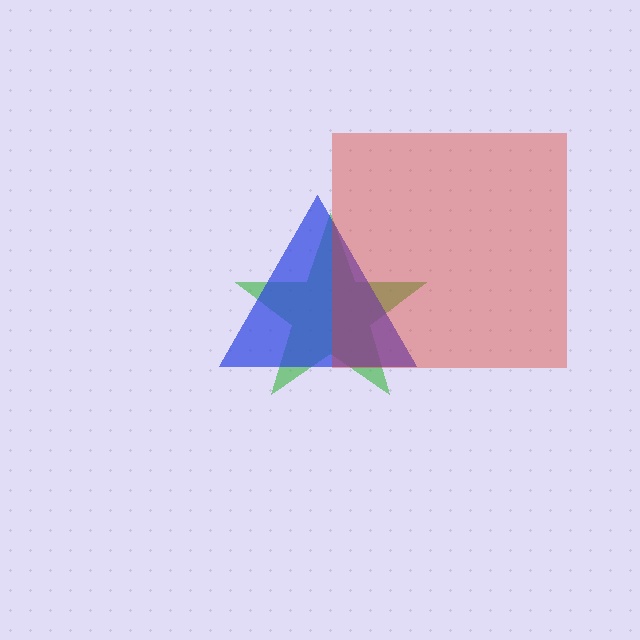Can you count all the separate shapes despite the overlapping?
Yes, there are 3 separate shapes.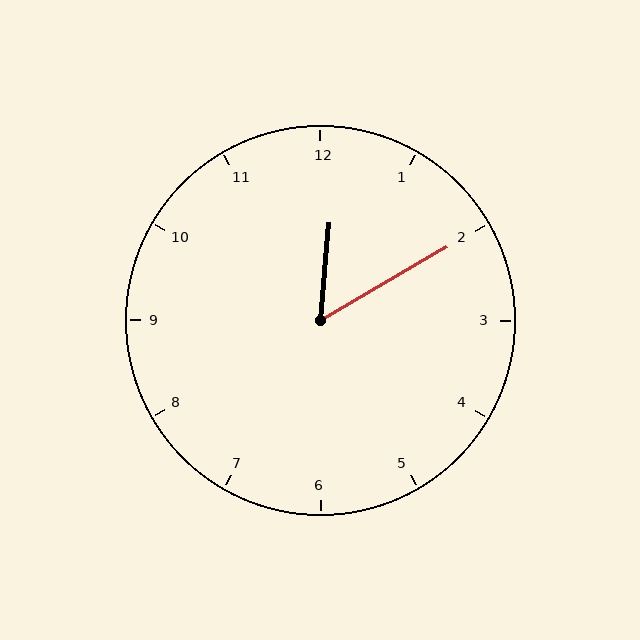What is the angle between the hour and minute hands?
Approximately 55 degrees.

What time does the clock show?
12:10.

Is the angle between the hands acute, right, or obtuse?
It is acute.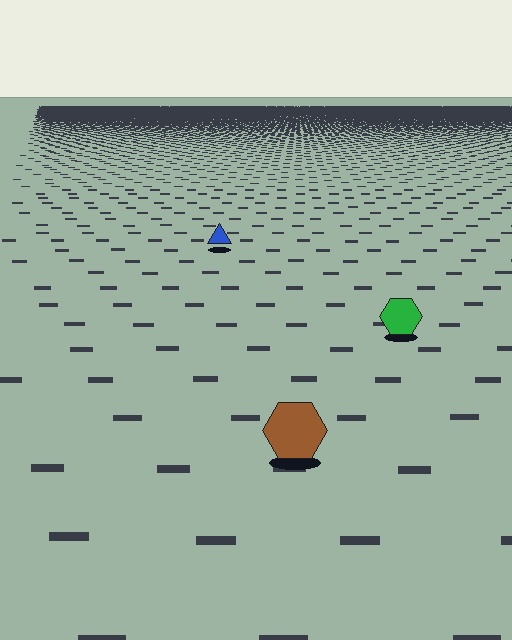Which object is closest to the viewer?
The brown hexagon is closest. The texture marks near it are larger and more spread out.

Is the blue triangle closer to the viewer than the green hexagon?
No. The green hexagon is closer — you can tell from the texture gradient: the ground texture is coarser near it.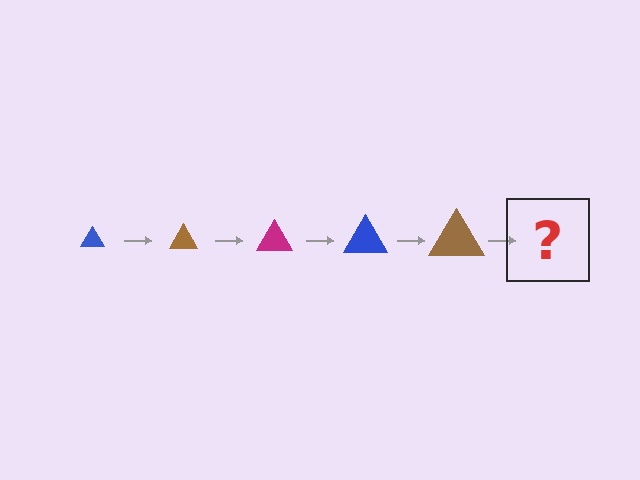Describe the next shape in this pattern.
It should be a magenta triangle, larger than the previous one.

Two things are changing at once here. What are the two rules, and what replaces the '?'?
The two rules are that the triangle grows larger each step and the color cycles through blue, brown, and magenta. The '?' should be a magenta triangle, larger than the previous one.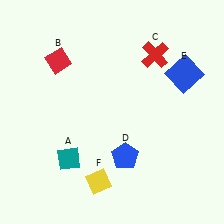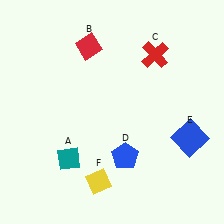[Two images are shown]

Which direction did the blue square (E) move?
The blue square (E) moved down.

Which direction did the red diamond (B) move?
The red diamond (B) moved right.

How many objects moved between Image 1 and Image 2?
2 objects moved between the two images.